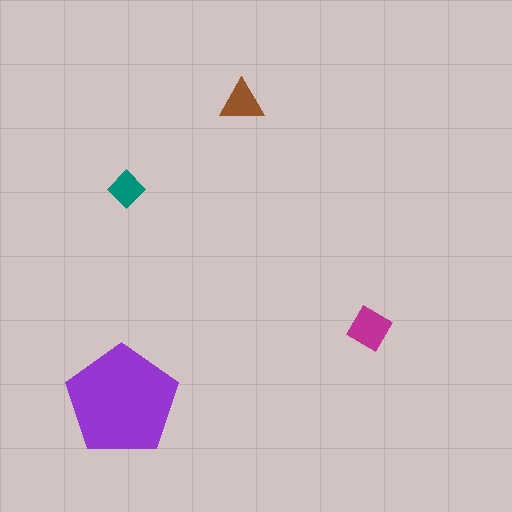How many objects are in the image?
There are 4 objects in the image.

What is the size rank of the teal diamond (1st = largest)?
4th.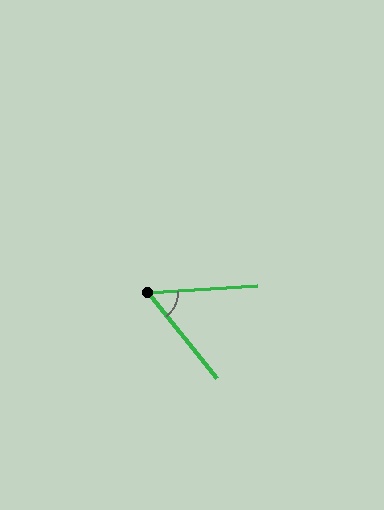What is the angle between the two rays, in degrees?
Approximately 55 degrees.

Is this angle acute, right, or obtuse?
It is acute.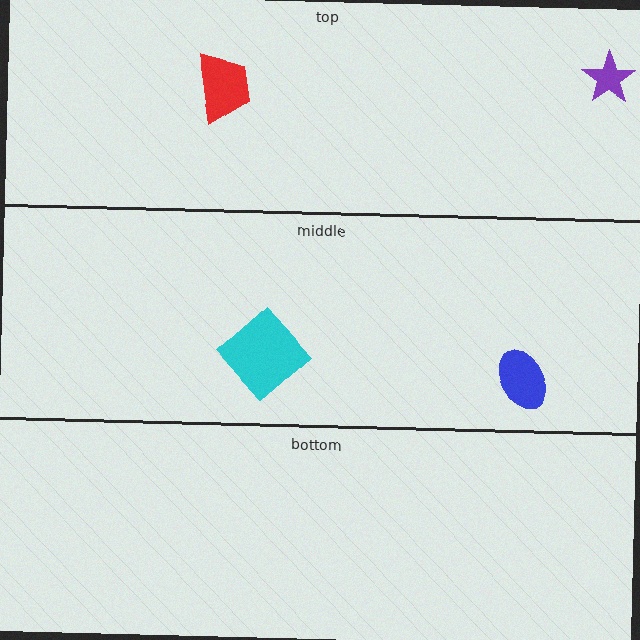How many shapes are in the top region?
2.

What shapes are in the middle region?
The cyan diamond, the blue ellipse.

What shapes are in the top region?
The purple star, the red trapezoid.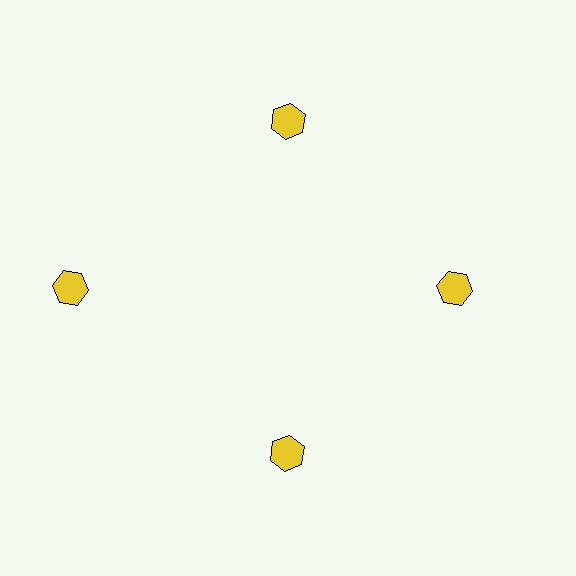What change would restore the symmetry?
The symmetry would be restored by moving it inward, back onto the ring so that all 4 hexagons sit at equal angles and equal distance from the center.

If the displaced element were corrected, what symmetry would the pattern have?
It would have 4-fold rotational symmetry — the pattern would map onto itself every 90 degrees.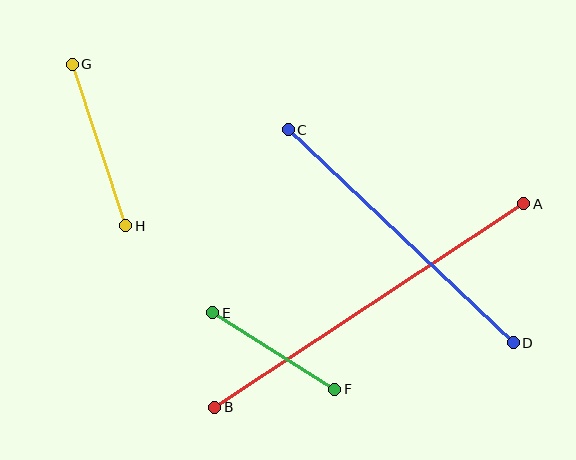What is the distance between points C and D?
The distance is approximately 310 pixels.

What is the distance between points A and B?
The distance is approximately 370 pixels.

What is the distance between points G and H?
The distance is approximately 171 pixels.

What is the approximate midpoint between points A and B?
The midpoint is at approximately (369, 306) pixels.